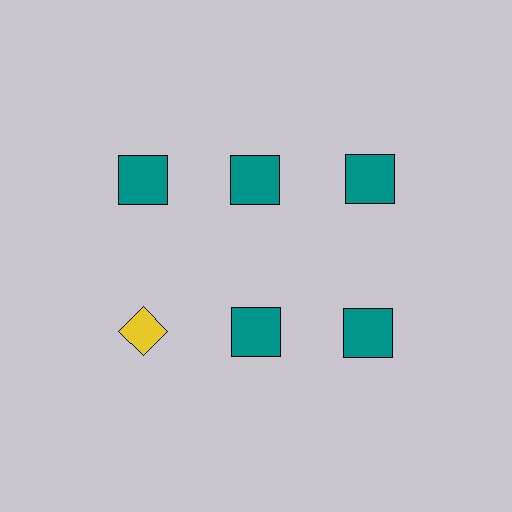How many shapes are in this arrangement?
There are 6 shapes arranged in a grid pattern.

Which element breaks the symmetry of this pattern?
The yellow diamond in the second row, leftmost column breaks the symmetry. All other shapes are teal squares.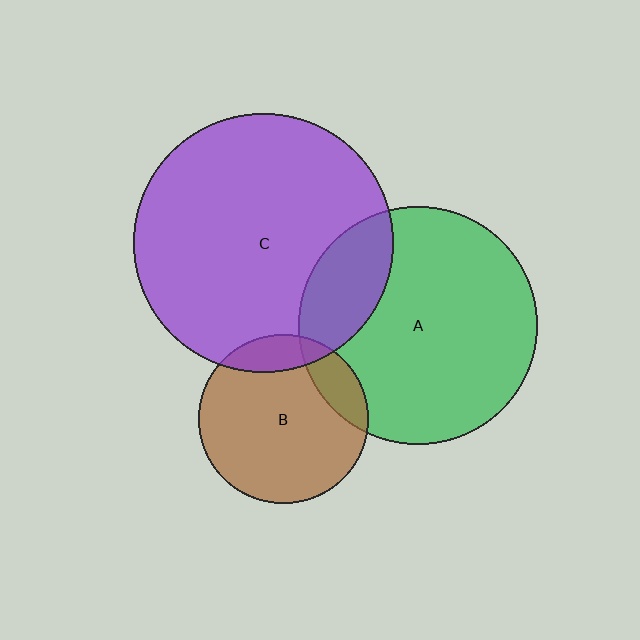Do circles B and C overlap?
Yes.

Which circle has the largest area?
Circle C (purple).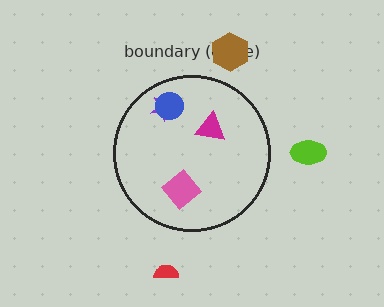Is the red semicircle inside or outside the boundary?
Outside.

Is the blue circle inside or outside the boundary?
Inside.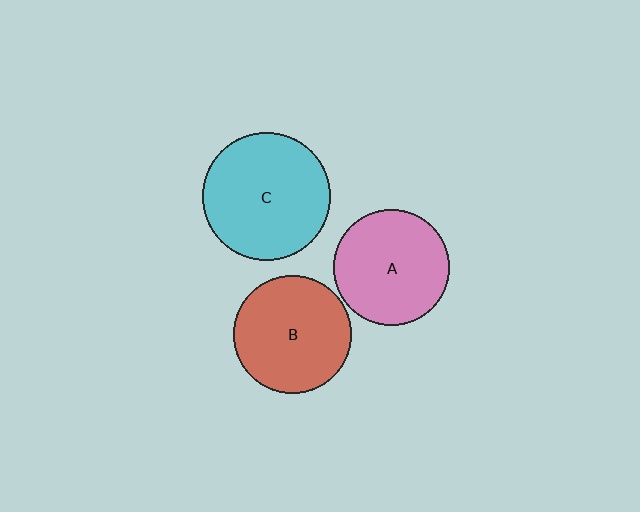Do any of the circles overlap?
No, none of the circles overlap.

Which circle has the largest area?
Circle C (cyan).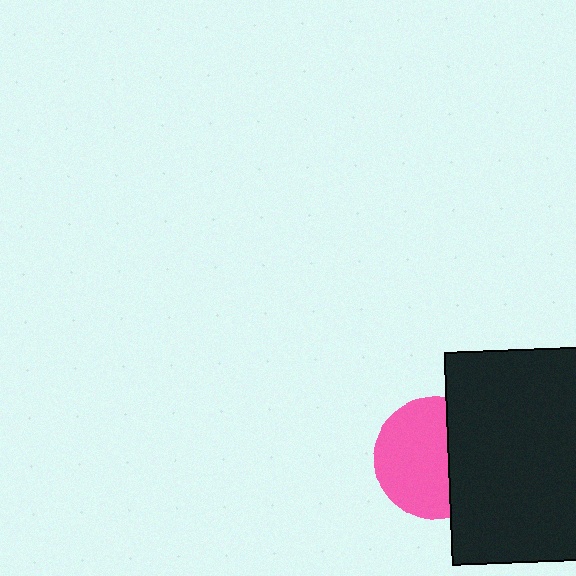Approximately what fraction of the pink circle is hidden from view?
Roughly 37% of the pink circle is hidden behind the black rectangle.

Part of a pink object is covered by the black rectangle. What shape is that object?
It is a circle.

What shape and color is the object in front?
The object in front is a black rectangle.